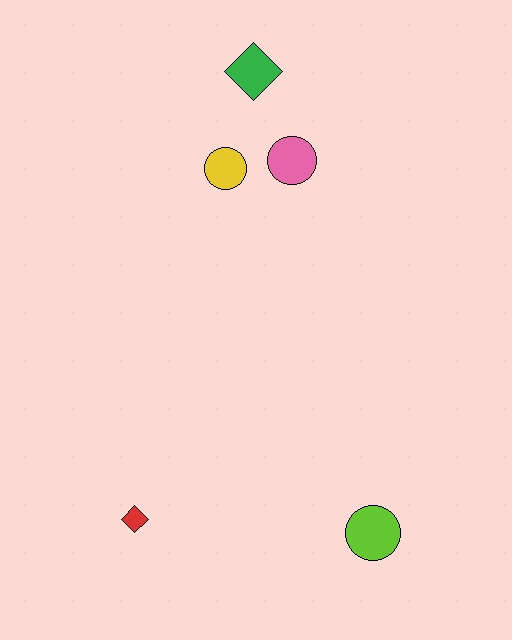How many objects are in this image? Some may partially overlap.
There are 5 objects.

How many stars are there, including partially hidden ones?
There are no stars.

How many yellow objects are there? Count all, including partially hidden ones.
There is 1 yellow object.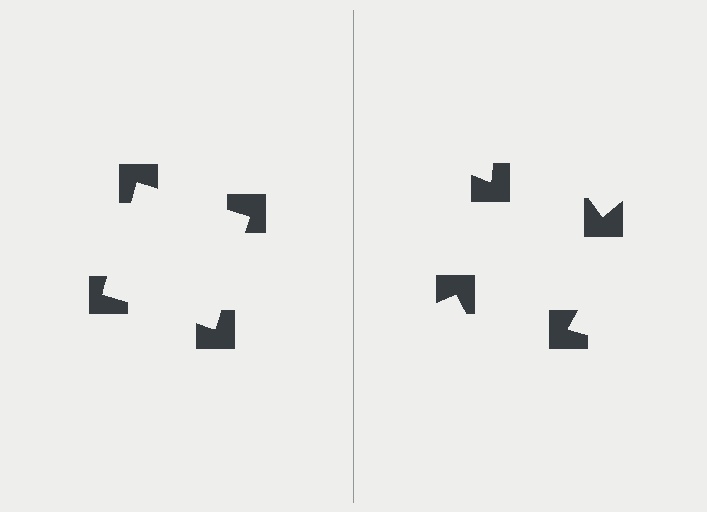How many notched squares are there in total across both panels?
8 — 4 on each side.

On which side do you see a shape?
An illusory square appears on the left side. On the right side the wedge cuts are rotated, so no coherent shape forms.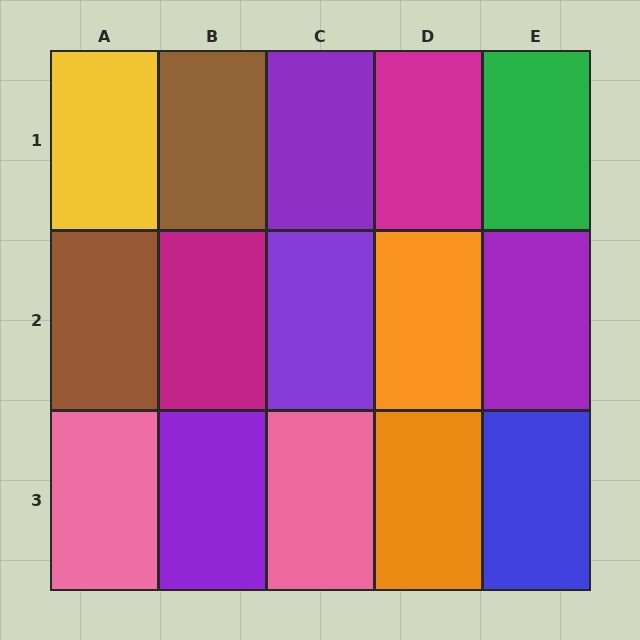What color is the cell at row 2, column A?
Brown.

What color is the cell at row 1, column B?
Brown.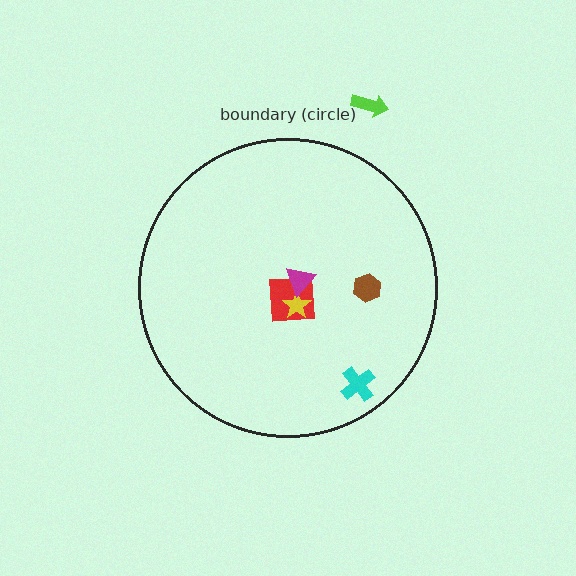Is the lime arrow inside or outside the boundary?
Outside.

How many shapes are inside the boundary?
5 inside, 1 outside.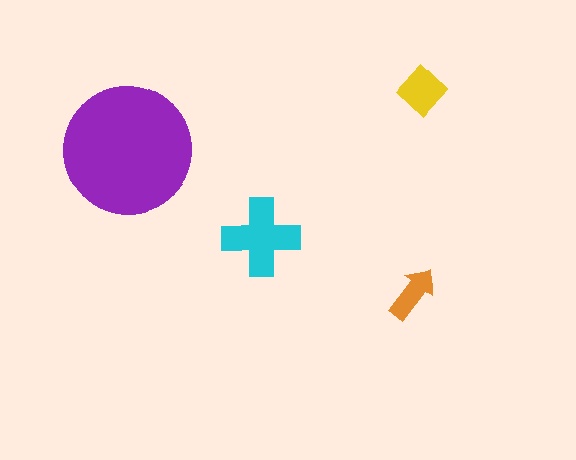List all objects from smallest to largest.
The orange arrow, the yellow diamond, the cyan cross, the purple circle.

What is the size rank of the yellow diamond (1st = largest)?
3rd.